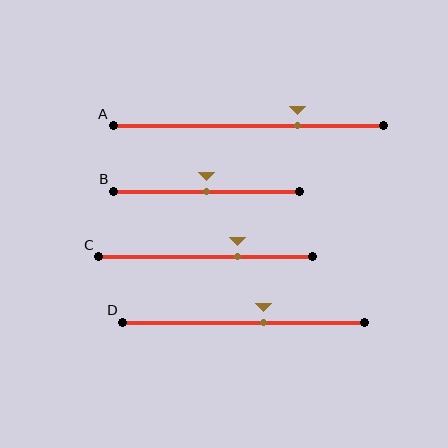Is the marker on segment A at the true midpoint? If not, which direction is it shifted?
No, the marker on segment A is shifted to the right by about 18% of the segment length.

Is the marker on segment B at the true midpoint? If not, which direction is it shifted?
Yes, the marker on segment B is at the true midpoint.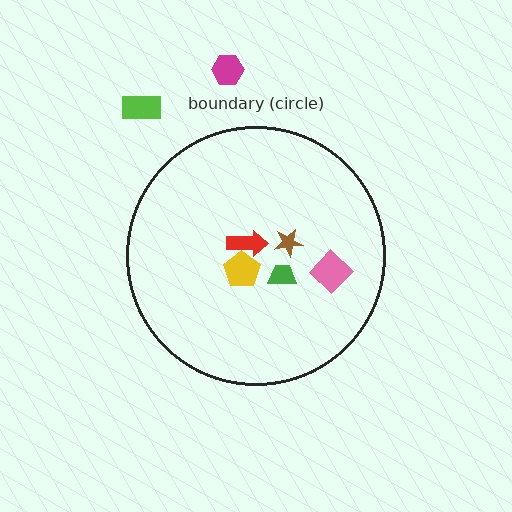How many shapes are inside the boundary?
5 inside, 2 outside.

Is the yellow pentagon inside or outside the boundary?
Inside.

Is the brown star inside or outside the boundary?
Inside.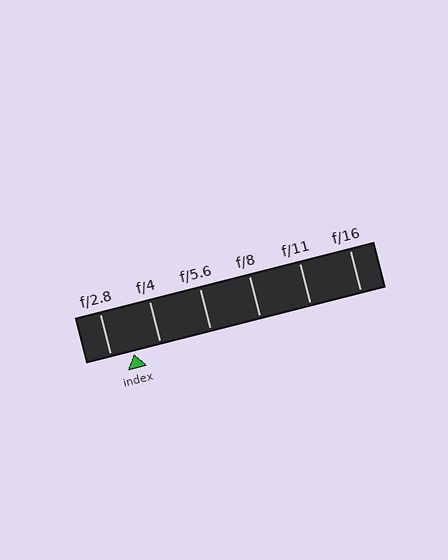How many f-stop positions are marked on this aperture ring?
There are 6 f-stop positions marked.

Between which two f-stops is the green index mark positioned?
The index mark is between f/2.8 and f/4.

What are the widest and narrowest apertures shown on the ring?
The widest aperture shown is f/2.8 and the narrowest is f/16.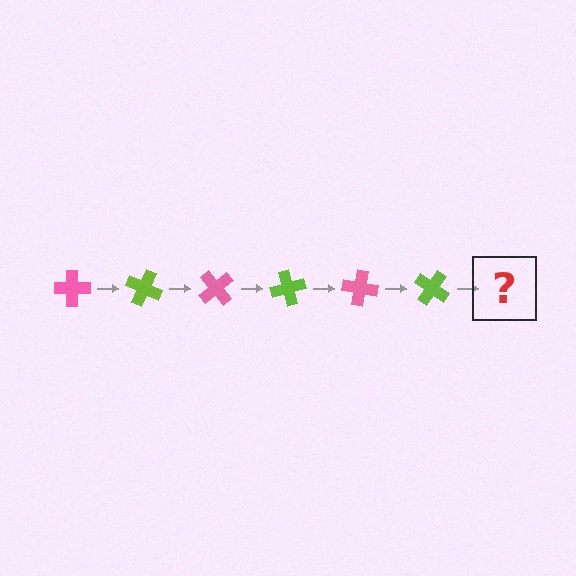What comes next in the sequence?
The next element should be a pink cross, rotated 150 degrees from the start.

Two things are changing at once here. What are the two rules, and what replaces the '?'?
The two rules are that it rotates 25 degrees each step and the color cycles through pink and lime. The '?' should be a pink cross, rotated 150 degrees from the start.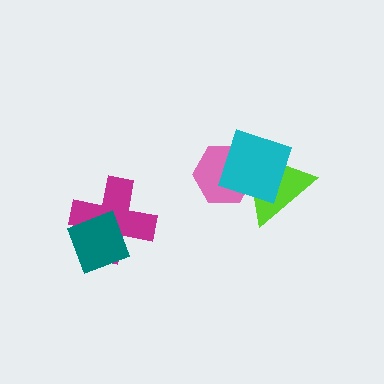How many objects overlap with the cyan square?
2 objects overlap with the cyan square.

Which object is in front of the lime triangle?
The cyan square is in front of the lime triangle.